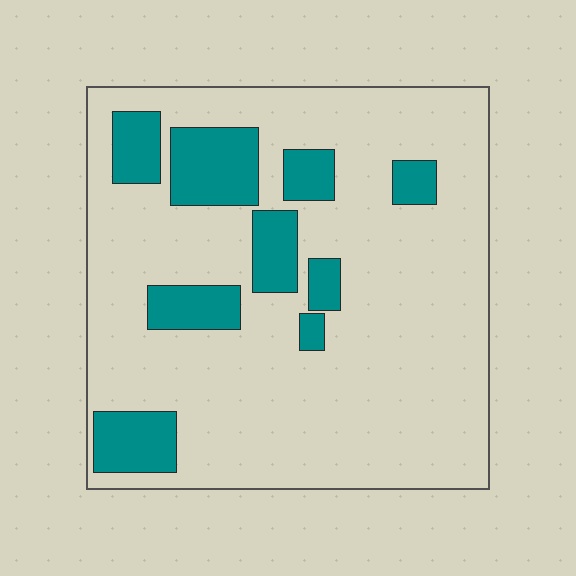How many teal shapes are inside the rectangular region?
9.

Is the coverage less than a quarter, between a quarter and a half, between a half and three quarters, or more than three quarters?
Less than a quarter.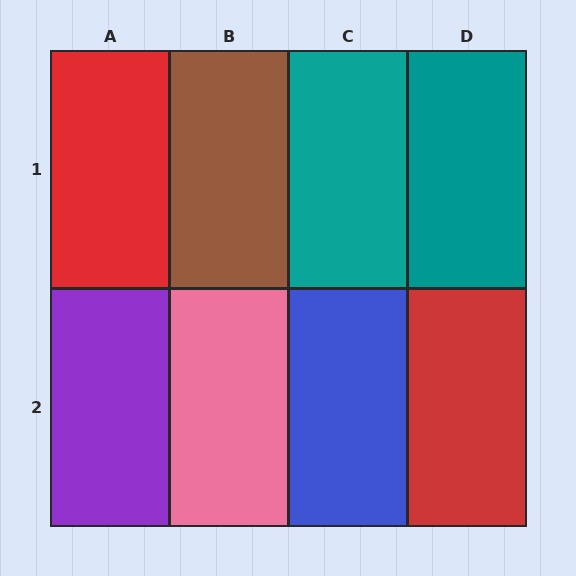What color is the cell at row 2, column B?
Pink.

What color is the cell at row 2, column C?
Blue.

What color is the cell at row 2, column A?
Purple.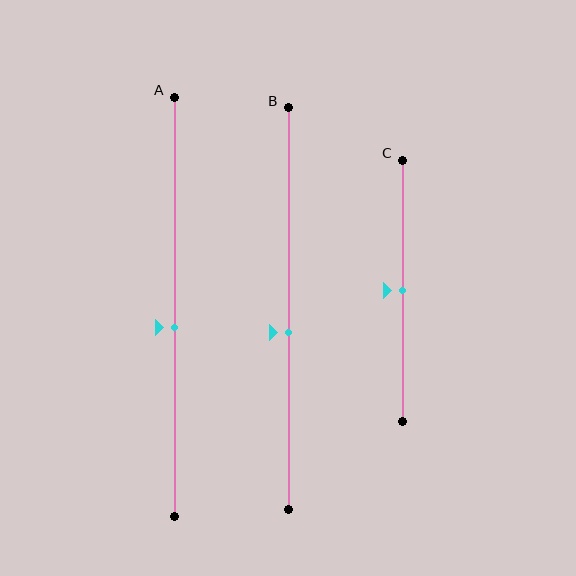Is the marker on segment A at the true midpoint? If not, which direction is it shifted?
No, the marker on segment A is shifted downward by about 5% of the segment length.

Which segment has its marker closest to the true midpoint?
Segment C has its marker closest to the true midpoint.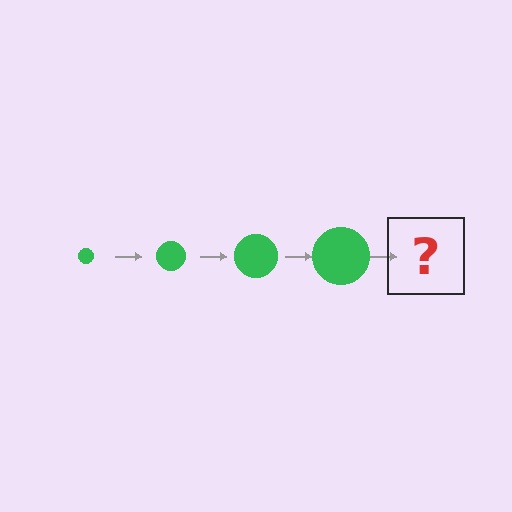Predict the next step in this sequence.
The next step is a green circle, larger than the previous one.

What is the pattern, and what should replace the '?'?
The pattern is that the circle gets progressively larger each step. The '?' should be a green circle, larger than the previous one.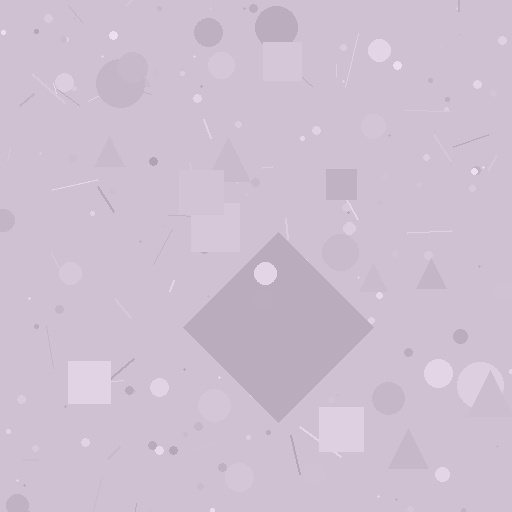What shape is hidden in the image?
A diamond is hidden in the image.